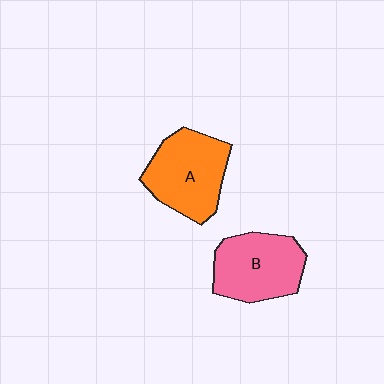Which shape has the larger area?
Shape A (orange).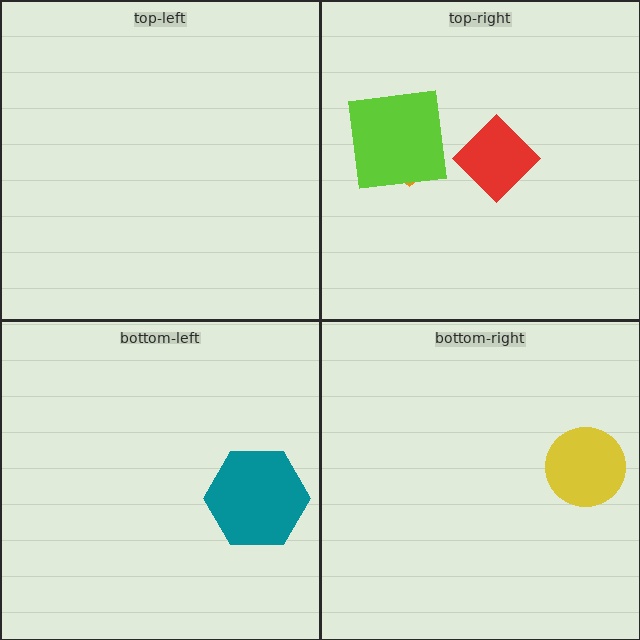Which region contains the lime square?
The top-right region.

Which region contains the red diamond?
The top-right region.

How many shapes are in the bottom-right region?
1.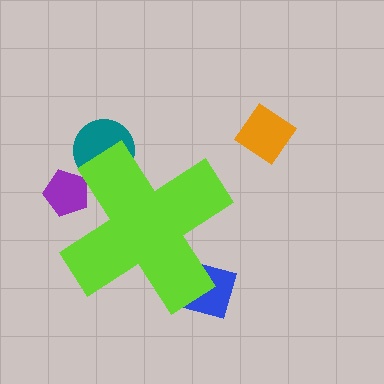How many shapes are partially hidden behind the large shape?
3 shapes are partially hidden.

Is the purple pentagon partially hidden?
Yes, the purple pentagon is partially hidden behind the lime cross.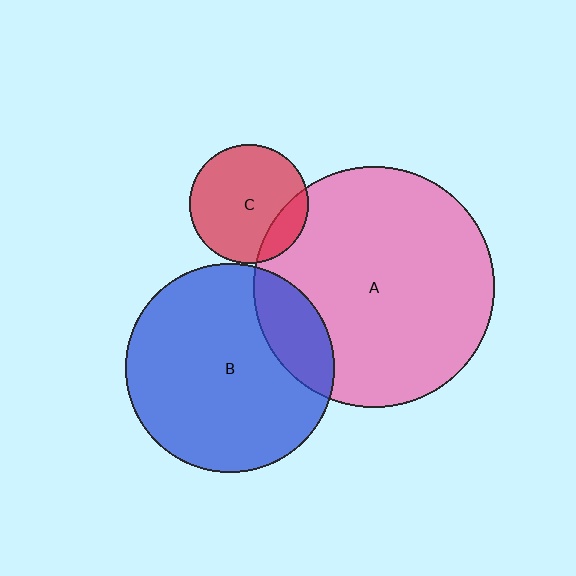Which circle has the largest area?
Circle A (pink).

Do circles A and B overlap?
Yes.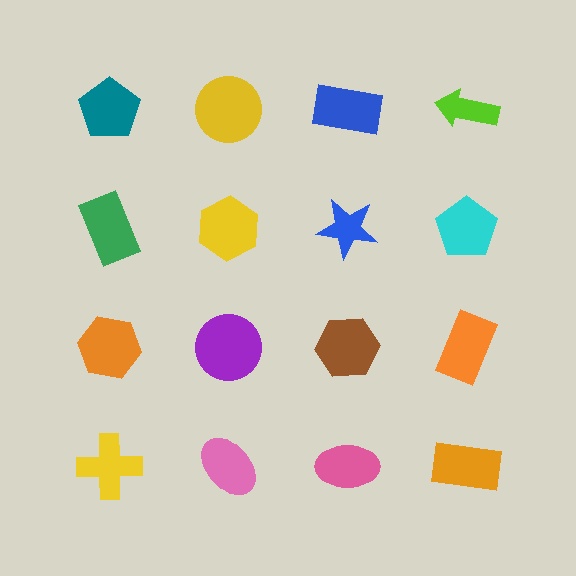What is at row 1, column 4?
A lime arrow.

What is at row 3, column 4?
An orange rectangle.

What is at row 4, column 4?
An orange rectangle.